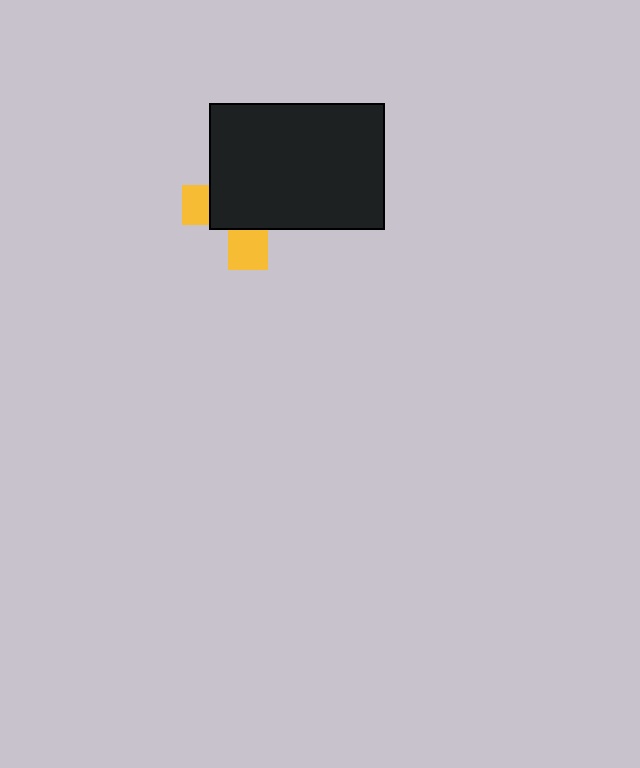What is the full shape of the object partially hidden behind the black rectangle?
The partially hidden object is a yellow cross.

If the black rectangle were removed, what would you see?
You would see the complete yellow cross.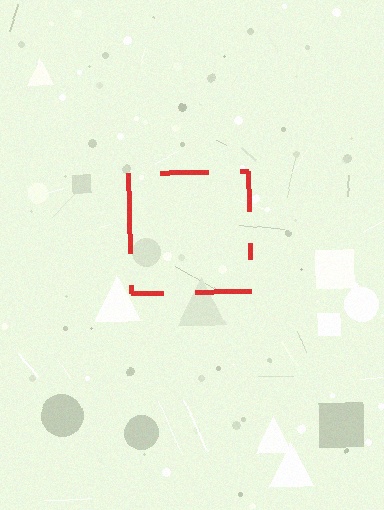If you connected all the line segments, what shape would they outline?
They would outline a square.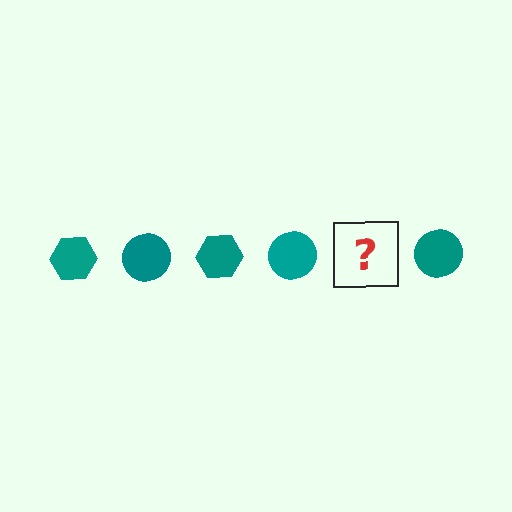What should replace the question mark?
The question mark should be replaced with a teal hexagon.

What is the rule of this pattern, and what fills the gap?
The rule is that the pattern cycles through hexagon, circle shapes in teal. The gap should be filled with a teal hexagon.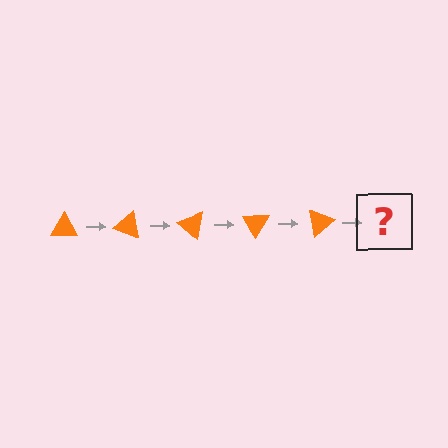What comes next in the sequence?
The next element should be an orange triangle rotated 100 degrees.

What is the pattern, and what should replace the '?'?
The pattern is that the triangle rotates 20 degrees each step. The '?' should be an orange triangle rotated 100 degrees.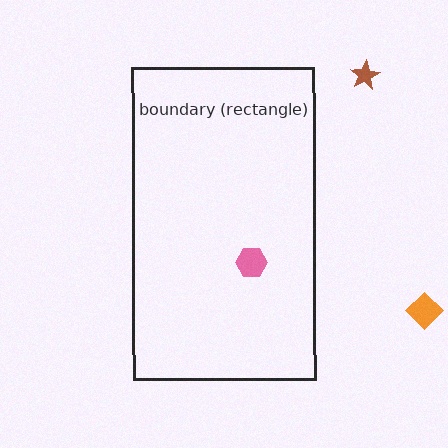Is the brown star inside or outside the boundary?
Outside.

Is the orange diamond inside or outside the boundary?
Outside.